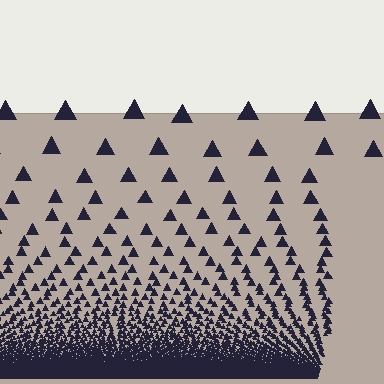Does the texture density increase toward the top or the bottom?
Density increases toward the bottom.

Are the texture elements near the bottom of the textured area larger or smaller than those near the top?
Smaller. The gradient is inverted — elements near the bottom are smaller and denser.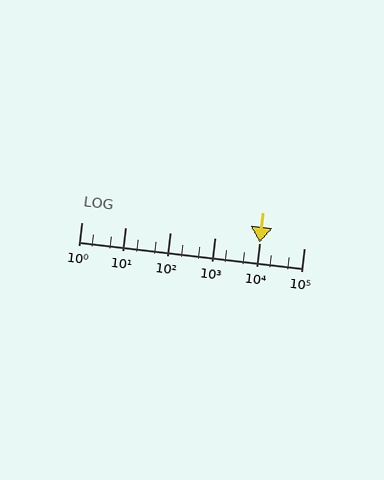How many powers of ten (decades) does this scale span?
The scale spans 5 decades, from 1 to 100000.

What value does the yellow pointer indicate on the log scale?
The pointer indicates approximately 10000.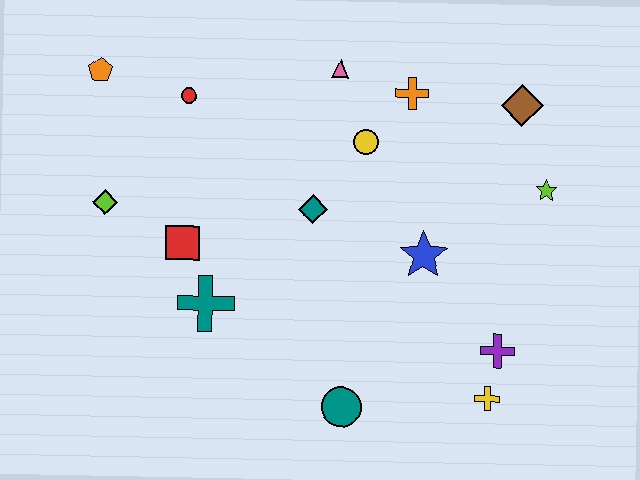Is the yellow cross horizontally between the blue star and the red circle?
No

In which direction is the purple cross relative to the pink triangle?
The purple cross is below the pink triangle.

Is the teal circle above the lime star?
No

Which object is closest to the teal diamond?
The yellow circle is closest to the teal diamond.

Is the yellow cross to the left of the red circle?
No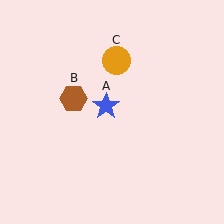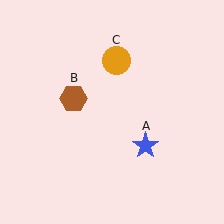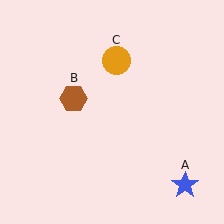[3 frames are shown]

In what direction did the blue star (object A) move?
The blue star (object A) moved down and to the right.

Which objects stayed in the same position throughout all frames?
Brown hexagon (object B) and orange circle (object C) remained stationary.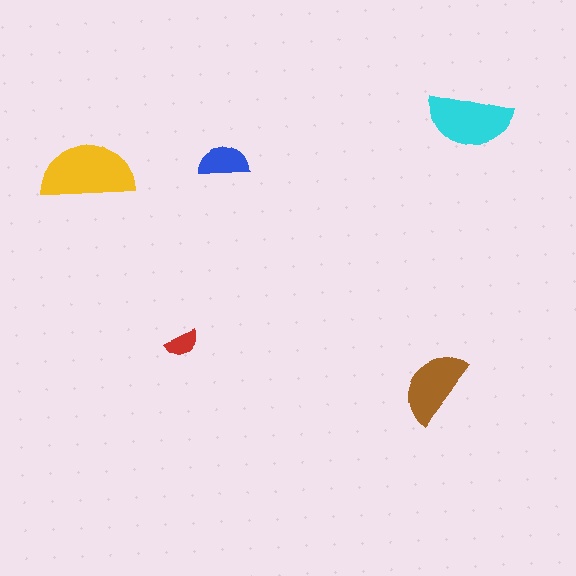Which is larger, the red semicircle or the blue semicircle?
The blue one.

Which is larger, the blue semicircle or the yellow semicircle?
The yellow one.